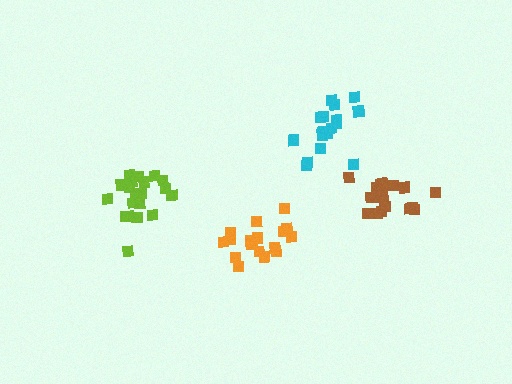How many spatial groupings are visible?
There are 4 spatial groupings.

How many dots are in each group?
Group 1: 20 dots, Group 2: 20 dots, Group 3: 18 dots, Group 4: 18 dots (76 total).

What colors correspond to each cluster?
The clusters are colored: brown, lime, cyan, orange.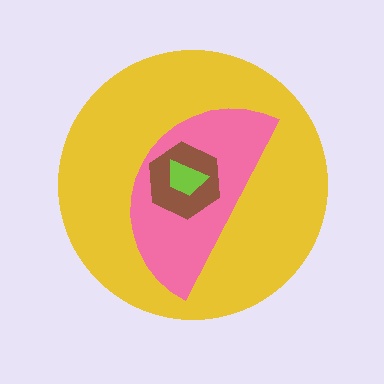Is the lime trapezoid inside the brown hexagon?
Yes.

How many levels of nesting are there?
4.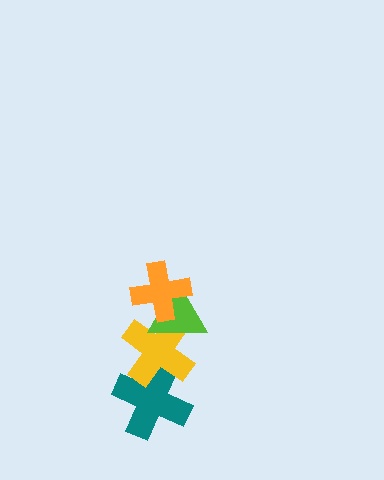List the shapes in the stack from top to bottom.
From top to bottom: the orange cross, the lime triangle, the yellow cross, the teal cross.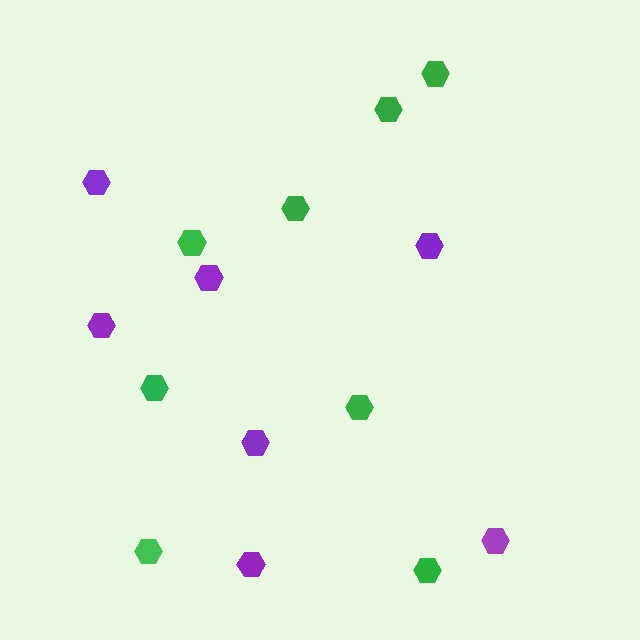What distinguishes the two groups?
There are 2 groups: one group of green hexagons (8) and one group of purple hexagons (7).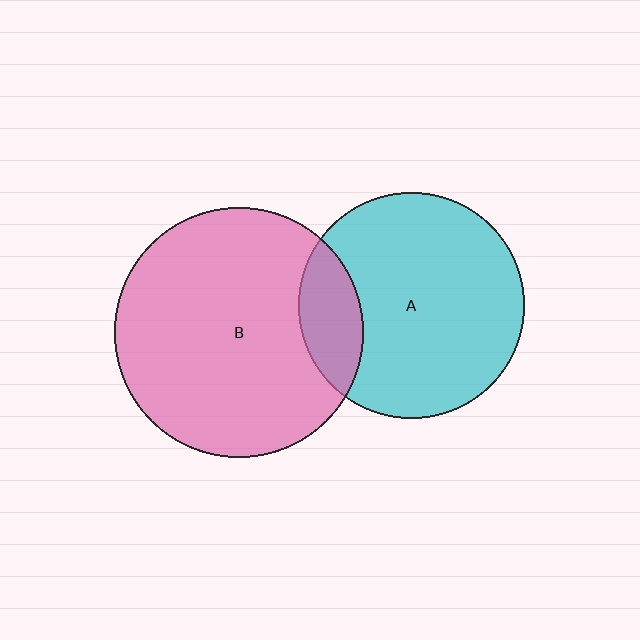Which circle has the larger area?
Circle B (pink).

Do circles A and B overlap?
Yes.